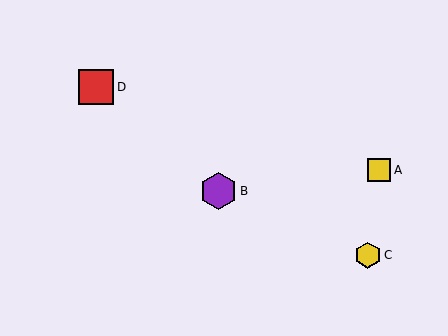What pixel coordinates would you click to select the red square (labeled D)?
Click at (96, 87) to select the red square D.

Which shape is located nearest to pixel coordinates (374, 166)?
The yellow square (labeled A) at (379, 170) is nearest to that location.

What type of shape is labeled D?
Shape D is a red square.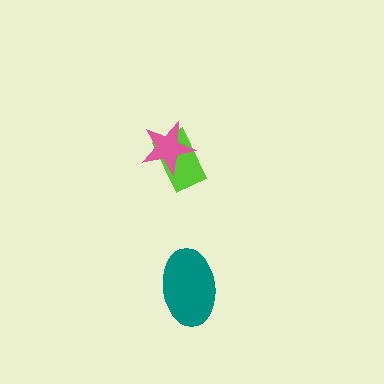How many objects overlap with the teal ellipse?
0 objects overlap with the teal ellipse.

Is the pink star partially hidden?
No, no other shape covers it.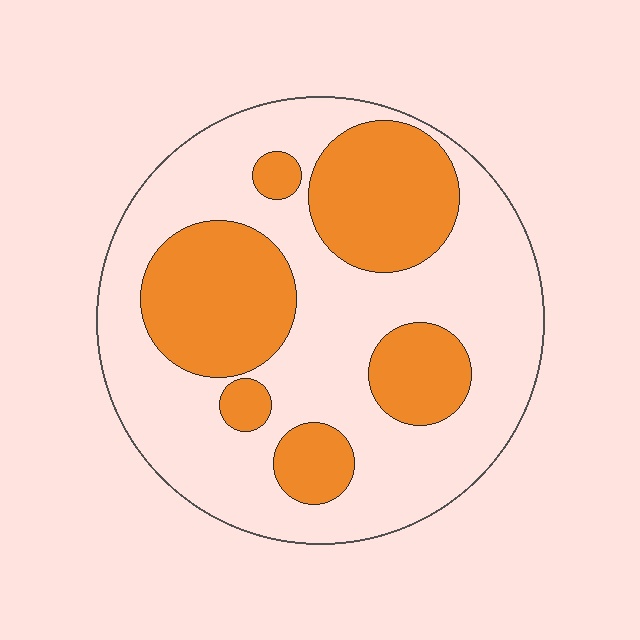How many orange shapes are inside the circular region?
6.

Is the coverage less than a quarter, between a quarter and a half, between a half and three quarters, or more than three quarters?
Between a quarter and a half.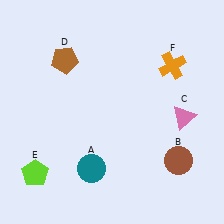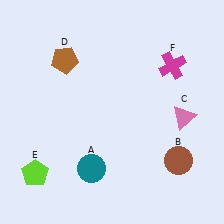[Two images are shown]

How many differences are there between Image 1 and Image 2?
There is 1 difference between the two images.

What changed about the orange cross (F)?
In Image 1, F is orange. In Image 2, it changed to magenta.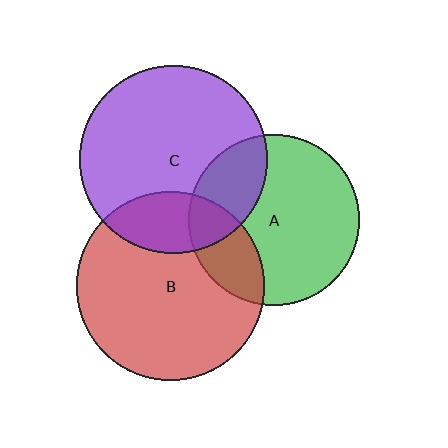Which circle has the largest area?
Circle B (red).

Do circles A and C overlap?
Yes.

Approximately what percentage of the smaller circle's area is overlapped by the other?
Approximately 25%.